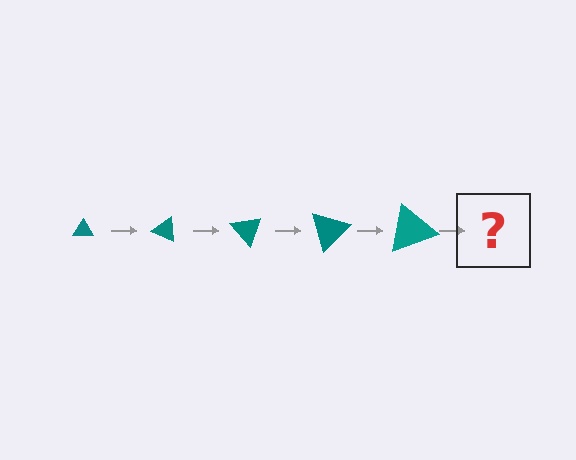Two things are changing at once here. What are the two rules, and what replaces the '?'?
The two rules are that the triangle grows larger each step and it rotates 25 degrees each step. The '?' should be a triangle, larger than the previous one and rotated 125 degrees from the start.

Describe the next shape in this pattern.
It should be a triangle, larger than the previous one and rotated 125 degrees from the start.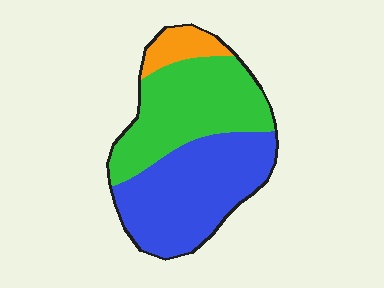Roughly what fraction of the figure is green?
Green takes up about two fifths (2/5) of the figure.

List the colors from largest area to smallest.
From largest to smallest: blue, green, orange.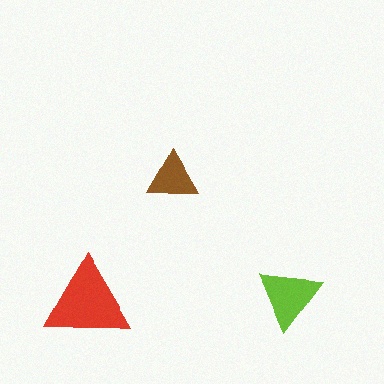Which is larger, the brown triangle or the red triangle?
The red one.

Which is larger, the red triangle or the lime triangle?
The red one.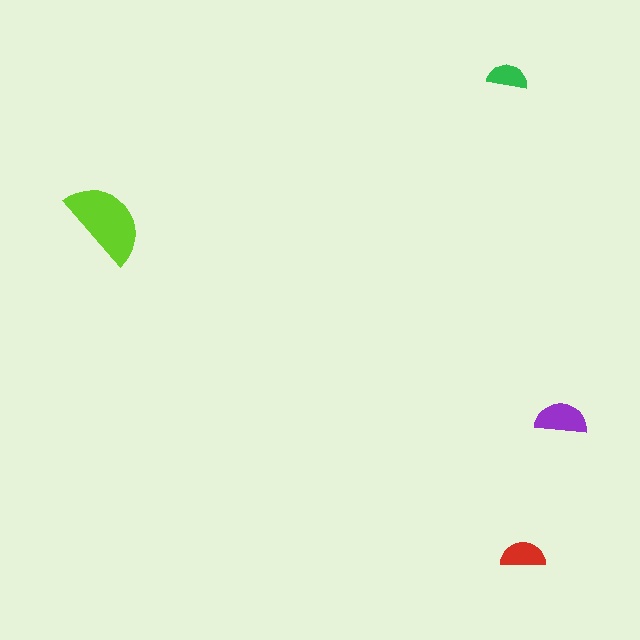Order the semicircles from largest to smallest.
the lime one, the purple one, the red one, the green one.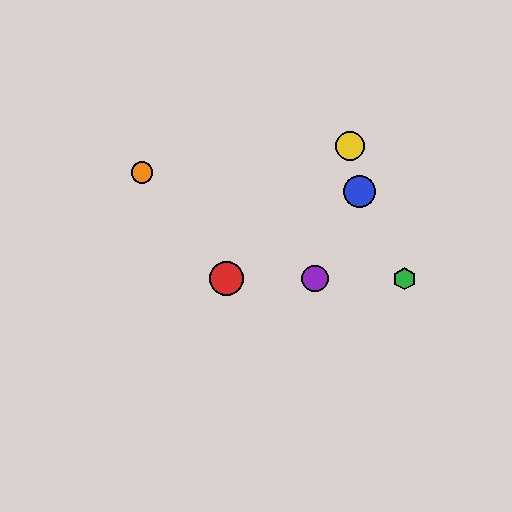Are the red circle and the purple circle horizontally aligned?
Yes, both are at y≈279.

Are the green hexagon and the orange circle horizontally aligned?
No, the green hexagon is at y≈279 and the orange circle is at y≈173.